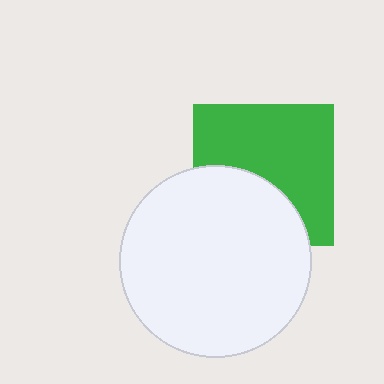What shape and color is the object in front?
The object in front is a white circle.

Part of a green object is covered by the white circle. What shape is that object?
It is a square.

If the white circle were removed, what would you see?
You would see the complete green square.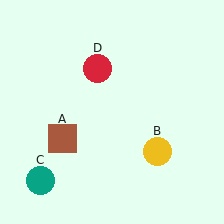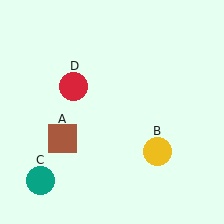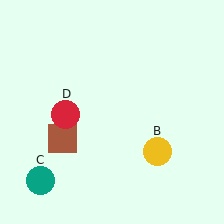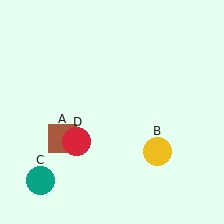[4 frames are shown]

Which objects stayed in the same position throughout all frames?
Brown square (object A) and yellow circle (object B) and teal circle (object C) remained stationary.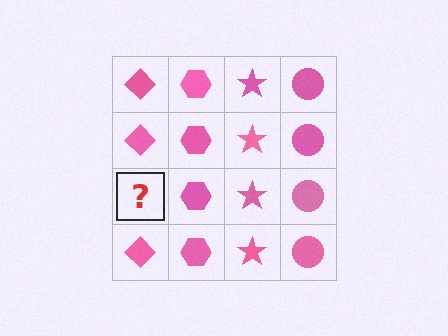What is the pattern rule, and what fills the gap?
The rule is that each column has a consistent shape. The gap should be filled with a pink diamond.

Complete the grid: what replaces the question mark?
The question mark should be replaced with a pink diamond.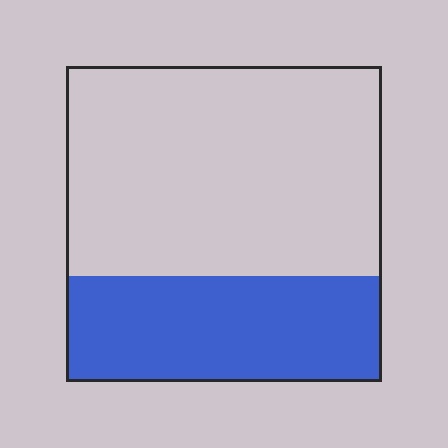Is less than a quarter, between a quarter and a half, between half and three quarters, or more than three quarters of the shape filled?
Between a quarter and a half.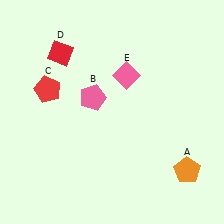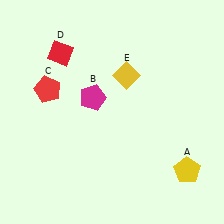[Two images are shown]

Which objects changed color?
A changed from orange to yellow. B changed from pink to magenta. E changed from pink to yellow.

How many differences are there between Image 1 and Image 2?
There are 3 differences between the two images.